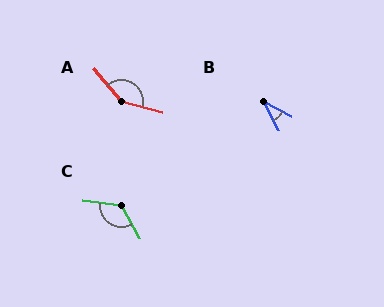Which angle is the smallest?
B, at approximately 34 degrees.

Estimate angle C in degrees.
Approximately 126 degrees.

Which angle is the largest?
A, at approximately 145 degrees.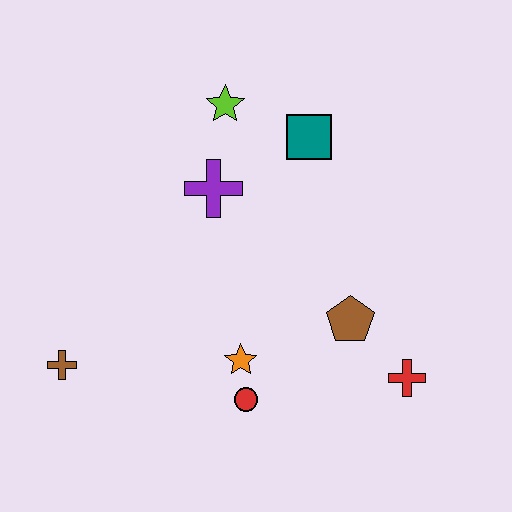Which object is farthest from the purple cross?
The red cross is farthest from the purple cross.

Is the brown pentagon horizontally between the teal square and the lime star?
No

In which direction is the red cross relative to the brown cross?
The red cross is to the right of the brown cross.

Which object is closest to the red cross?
The brown pentagon is closest to the red cross.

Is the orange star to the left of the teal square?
Yes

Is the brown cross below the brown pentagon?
Yes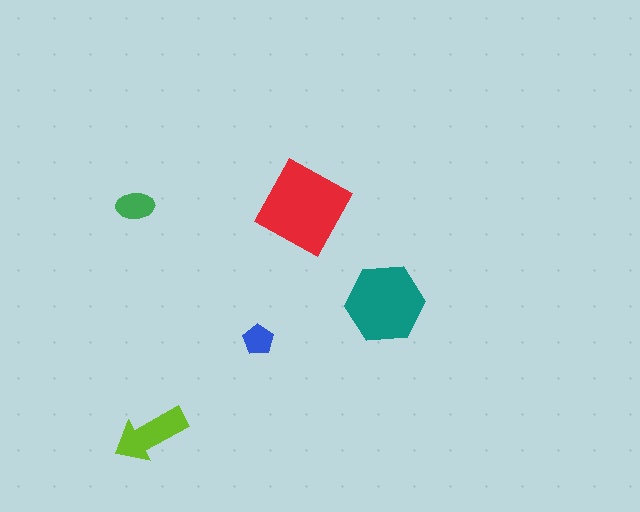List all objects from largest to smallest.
The red diamond, the teal hexagon, the lime arrow, the green ellipse, the blue pentagon.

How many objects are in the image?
There are 5 objects in the image.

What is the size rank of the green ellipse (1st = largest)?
4th.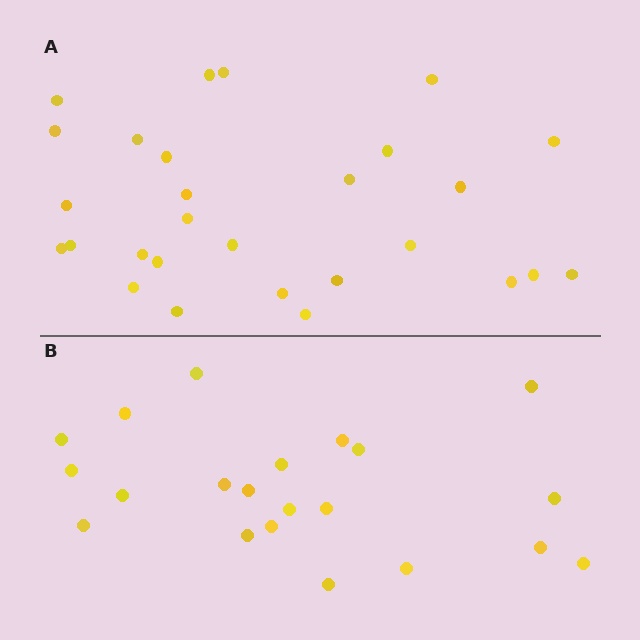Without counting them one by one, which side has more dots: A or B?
Region A (the top region) has more dots.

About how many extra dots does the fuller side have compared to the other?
Region A has roughly 8 or so more dots than region B.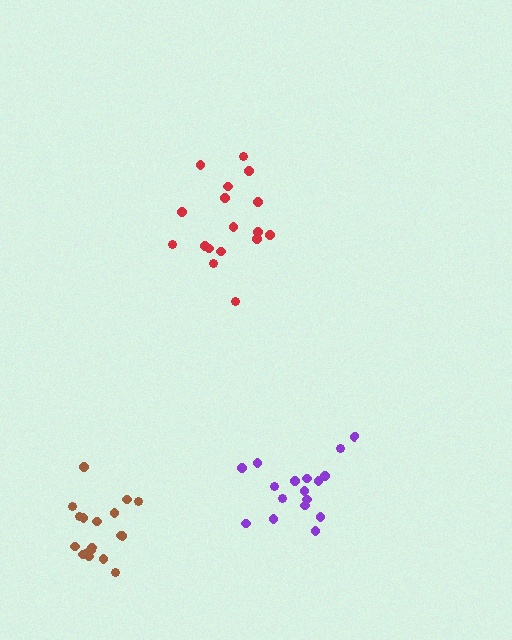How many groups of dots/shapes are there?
There are 3 groups.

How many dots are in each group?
Group 1: 18 dots, Group 2: 17 dots, Group 3: 17 dots (52 total).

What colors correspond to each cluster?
The clusters are colored: brown, red, purple.